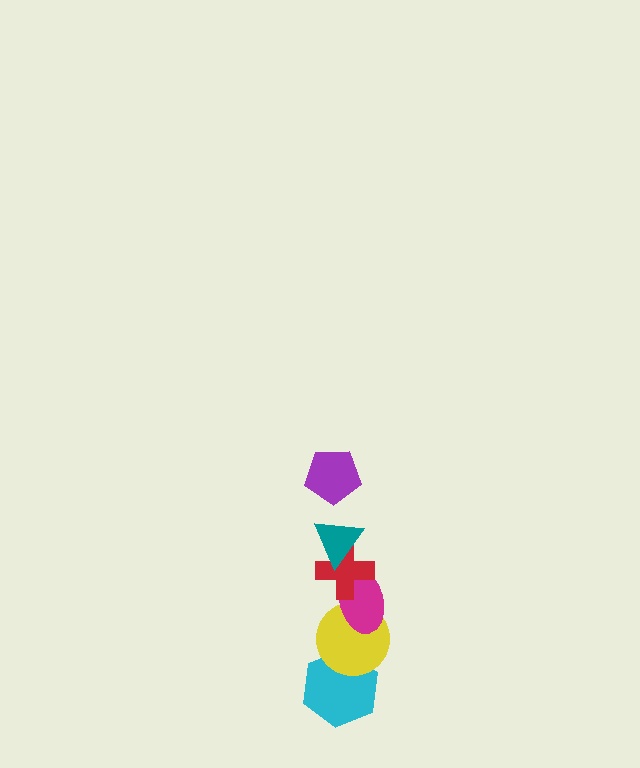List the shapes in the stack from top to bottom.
From top to bottom: the purple pentagon, the teal triangle, the red cross, the magenta ellipse, the yellow circle, the cyan hexagon.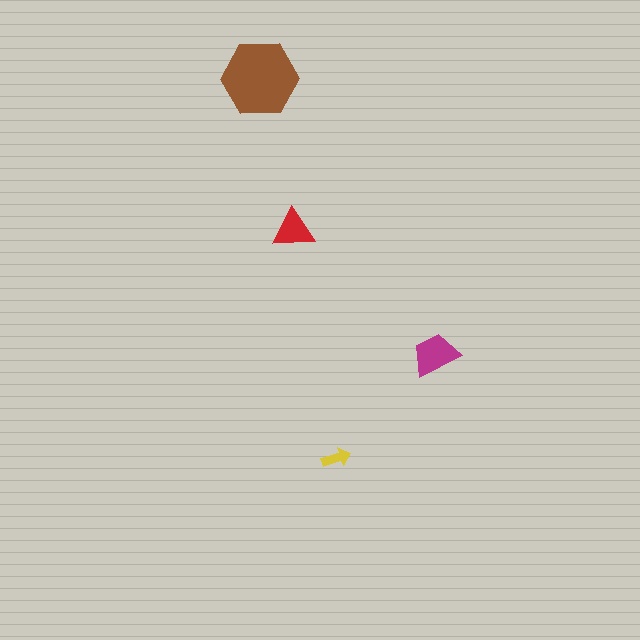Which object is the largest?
The brown hexagon.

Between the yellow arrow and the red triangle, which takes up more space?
The red triangle.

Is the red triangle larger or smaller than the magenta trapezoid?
Smaller.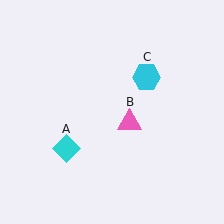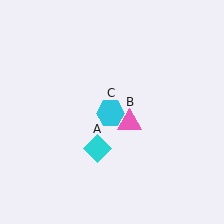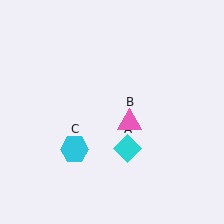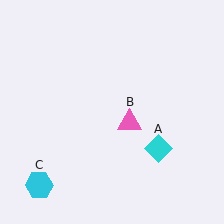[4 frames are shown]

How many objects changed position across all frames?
2 objects changed position: cyan diamond (object A), cyan hexagon (object C).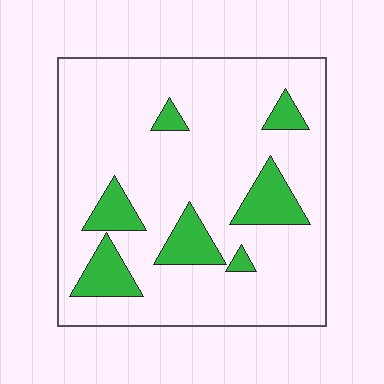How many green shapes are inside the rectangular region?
7.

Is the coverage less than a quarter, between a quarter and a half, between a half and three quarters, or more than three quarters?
Less than a quarter.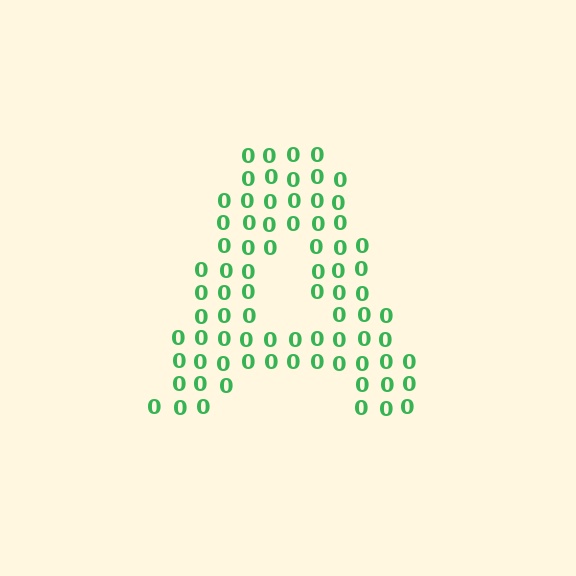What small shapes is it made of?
It is made of small digit 0's.